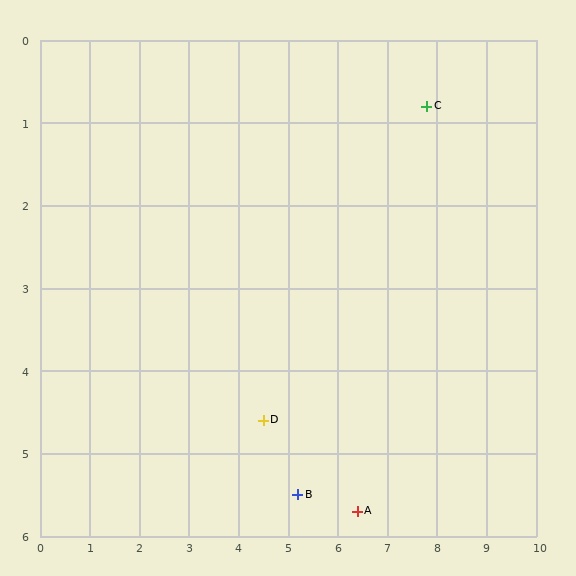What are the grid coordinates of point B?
Point B is at approximately (5.2, 5.5).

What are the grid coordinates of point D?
Point D is at approximately (4.5, 4.6).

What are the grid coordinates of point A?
Point A is at approximately (6.4, 5.7).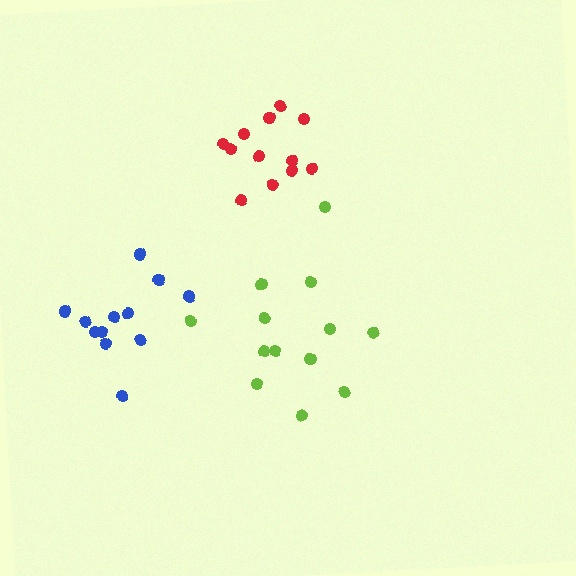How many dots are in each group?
Group 1: 12 dots, Group 2: 13 dots, Group 3: 12 dots (37 total).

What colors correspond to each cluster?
The clusters are colored: blue, lime, red.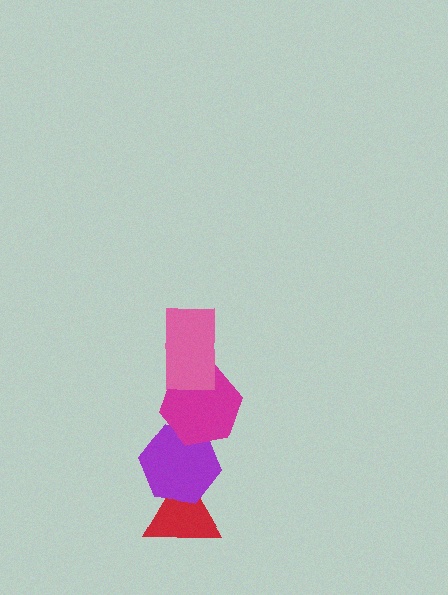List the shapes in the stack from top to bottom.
From top to bottom: the pink rectangle, the magenta hexagon, the purple hexagon, the red triangle.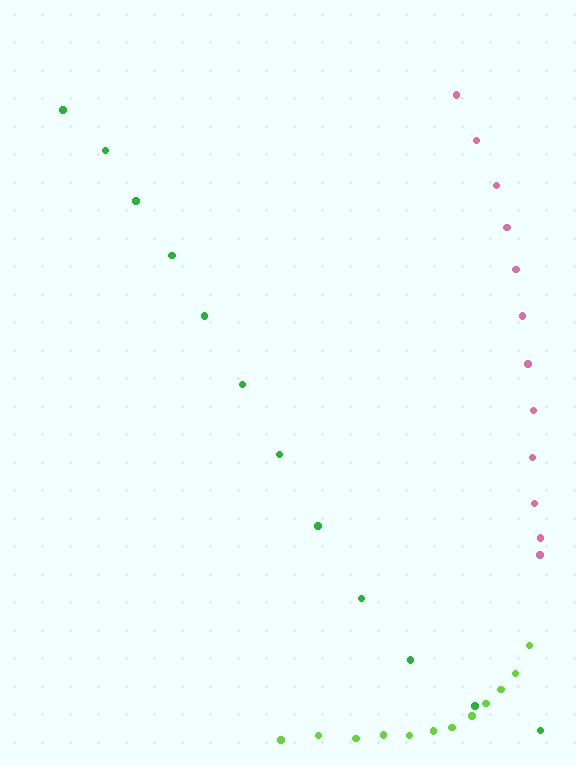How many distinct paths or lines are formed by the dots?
There are 3 distinct paths.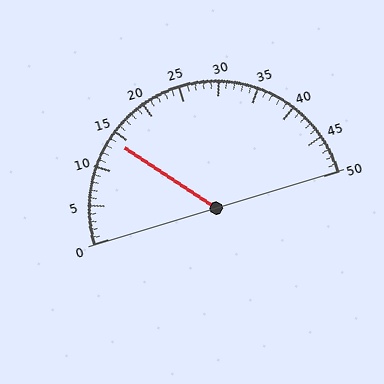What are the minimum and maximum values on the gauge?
The gauge ranges from 0 to 50.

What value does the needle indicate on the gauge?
The needle indicates approximately 14.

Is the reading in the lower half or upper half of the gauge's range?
The reading is in the lower half of the range (0 to 50).